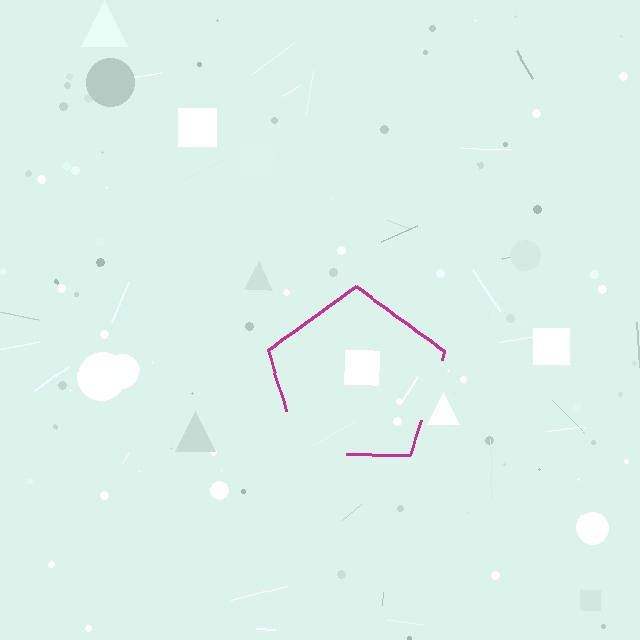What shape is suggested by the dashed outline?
The dashed outline suggests a pentagon.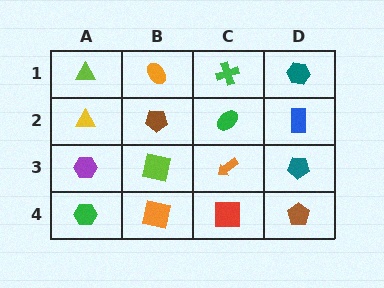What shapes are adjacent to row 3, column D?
A blue rectangle (row 2, column D), a brown pentagon (row 4, column D), an orange arrow (row 3, column C).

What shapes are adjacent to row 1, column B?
A brown pentagon (row 2, column B), a lime triangle (row 1, column A), a green cross (row 1, column C).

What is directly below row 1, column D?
A blue rectangle.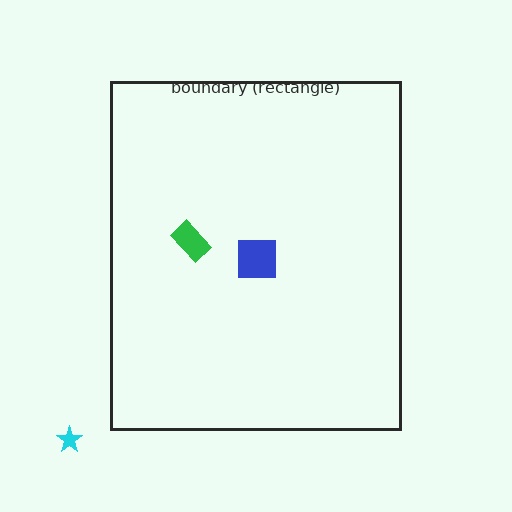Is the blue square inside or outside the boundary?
Inside.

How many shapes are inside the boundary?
3 inside, 1 outside.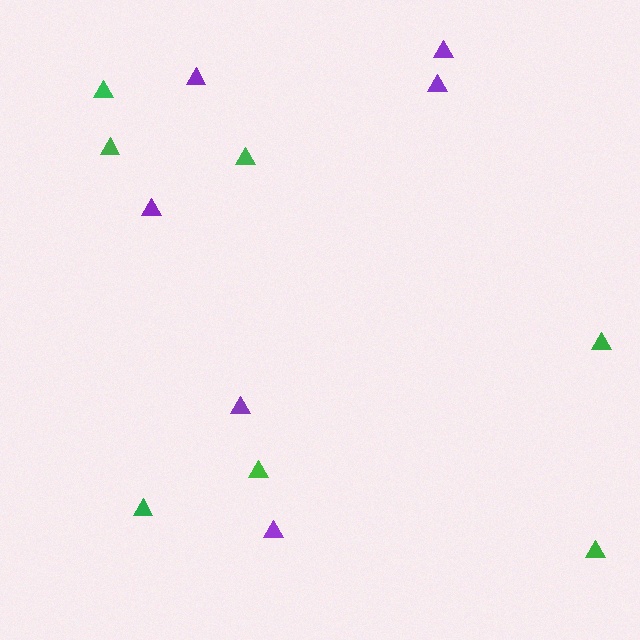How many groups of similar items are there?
There are 2 groups: one group of green triangles (7) and one group of purple triangles (6).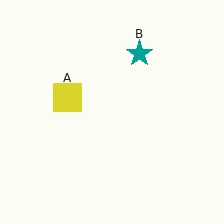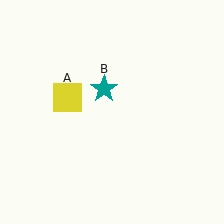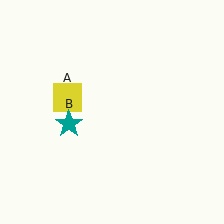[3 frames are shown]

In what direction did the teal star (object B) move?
The teal star (object B) moved down and to the left.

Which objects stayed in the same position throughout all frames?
Yellow square (object A) remained stationary.